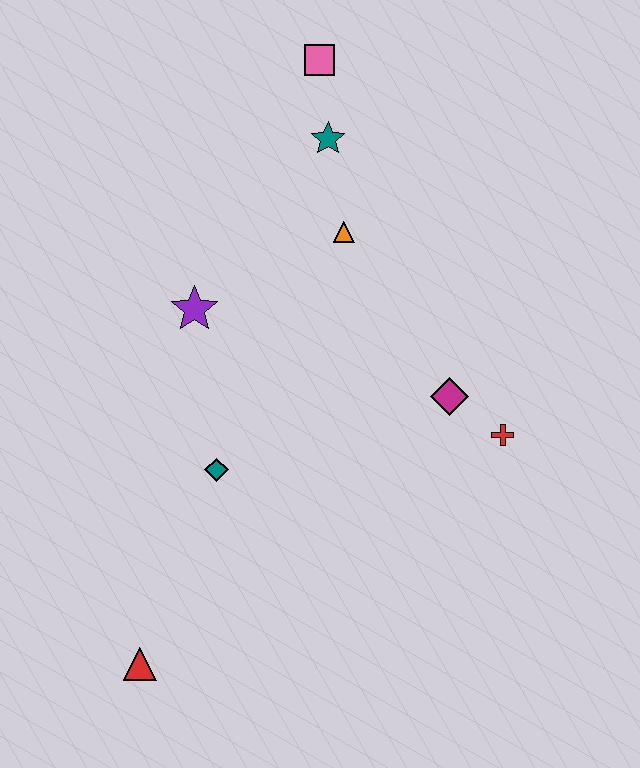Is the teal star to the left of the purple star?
No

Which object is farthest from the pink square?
The red triangle is farthest from the pink square.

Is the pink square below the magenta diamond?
No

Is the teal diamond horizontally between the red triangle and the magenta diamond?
Yes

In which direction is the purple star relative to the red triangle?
The purple star is above the red triangle.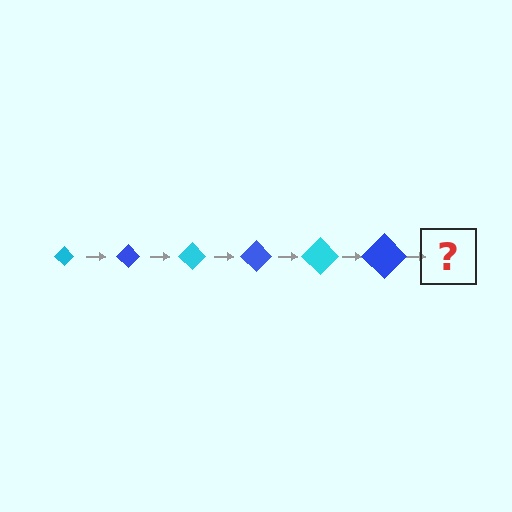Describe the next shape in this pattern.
It should be a cyan diamond, larger than the previous one.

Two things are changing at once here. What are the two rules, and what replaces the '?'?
The two rules are that the diamond grows larger each step and the color cycles through cyan and blue. The '?' should be a cyan diamond, larger than the previous one.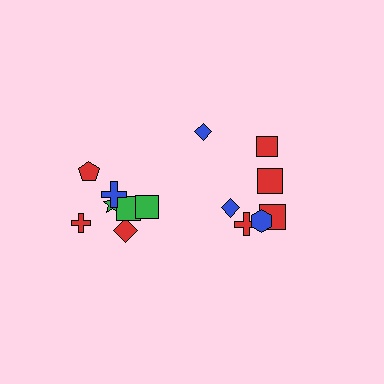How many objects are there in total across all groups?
There are 14 objects.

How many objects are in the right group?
There are 6 objects.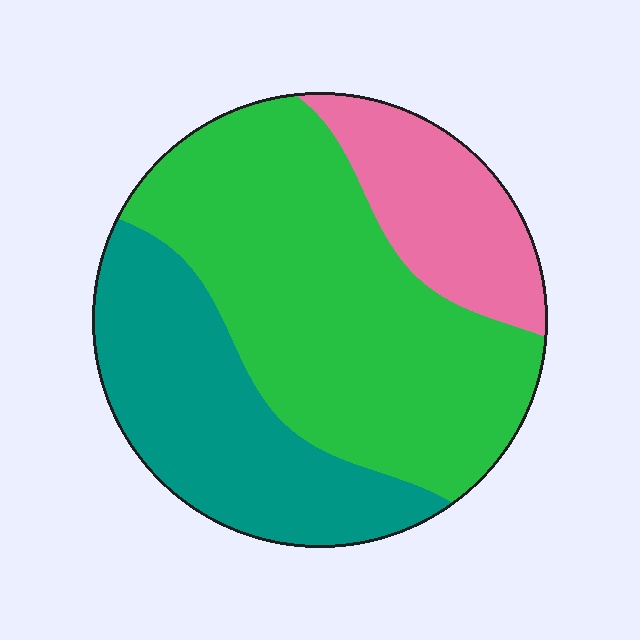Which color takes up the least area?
Pink, at roughly 15%.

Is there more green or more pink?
Green.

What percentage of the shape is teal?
Teal covers about 30% of the shape.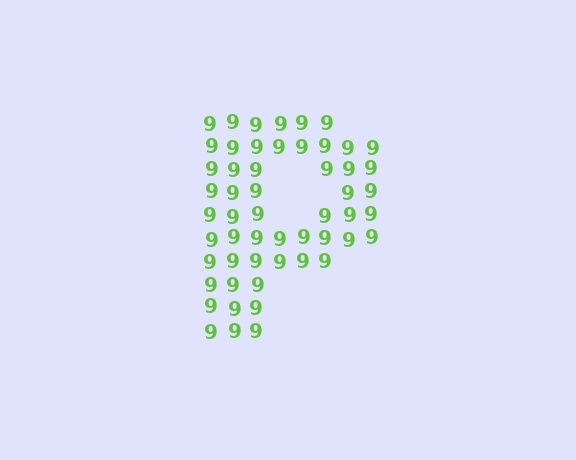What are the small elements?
The small elements are digit 9's.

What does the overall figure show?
The overall figure shows the letter P.